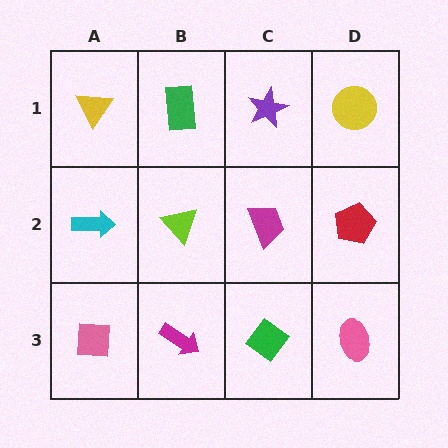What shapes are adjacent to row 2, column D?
A yellow circle (row 1, column D), a pink ellipse (row 3, column D), a magenta trapezoid (row 2, column C).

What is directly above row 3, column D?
A red pentagon.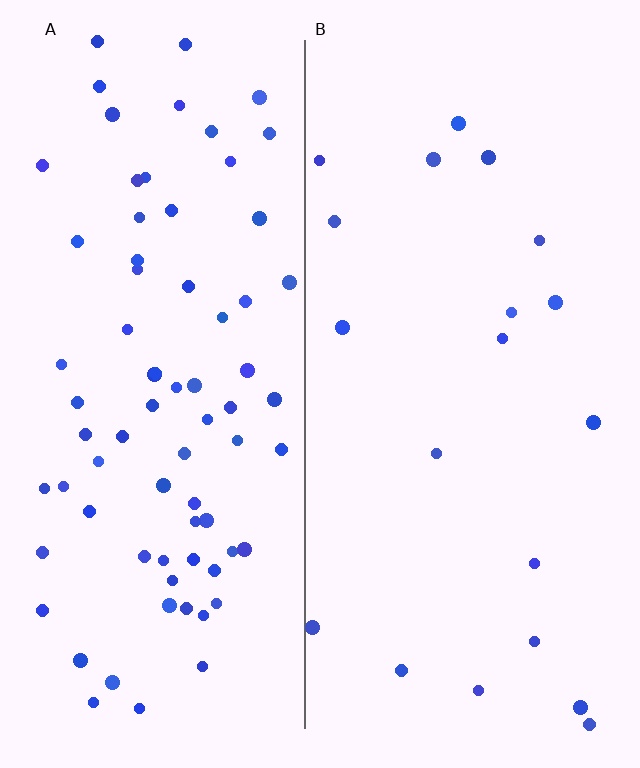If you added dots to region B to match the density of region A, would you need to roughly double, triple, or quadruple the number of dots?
Approximately quadruple.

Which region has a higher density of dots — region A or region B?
A (the left).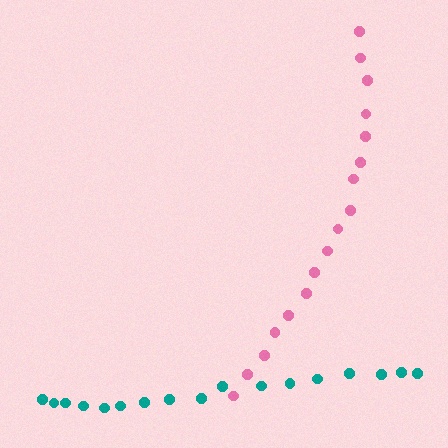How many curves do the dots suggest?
There are 2 distinct paths.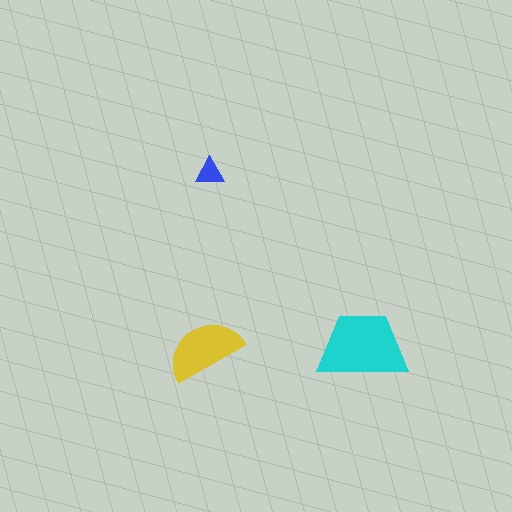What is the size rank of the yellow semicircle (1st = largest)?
2nd.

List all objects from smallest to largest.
The blue triangle, the yellow semicircle, the cyan trapezoid.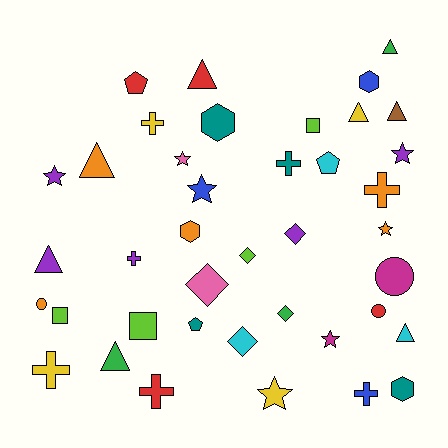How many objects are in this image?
There are 40 objects.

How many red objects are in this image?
There are 4 red objects.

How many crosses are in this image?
There are 7 crosses.